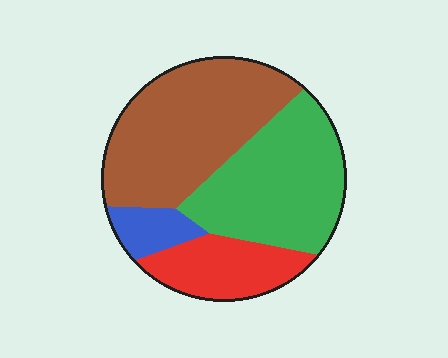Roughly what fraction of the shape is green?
Green covers 35% of the shape.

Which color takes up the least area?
Blue, at roughly 5%.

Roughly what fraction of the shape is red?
Red covers about 15% of the shape.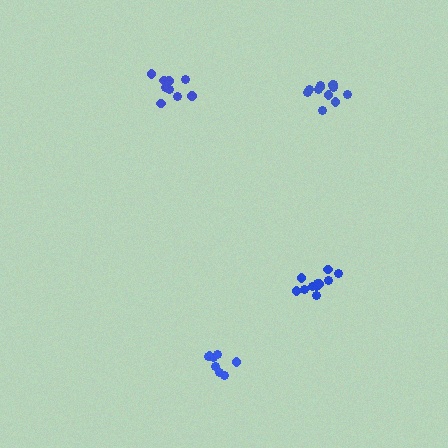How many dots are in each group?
Group 1: 12 dots, Group 2: 8 dots, Group 3: 9 dots, Group 4: 11 dots (40 total).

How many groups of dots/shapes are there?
There are 4 groups.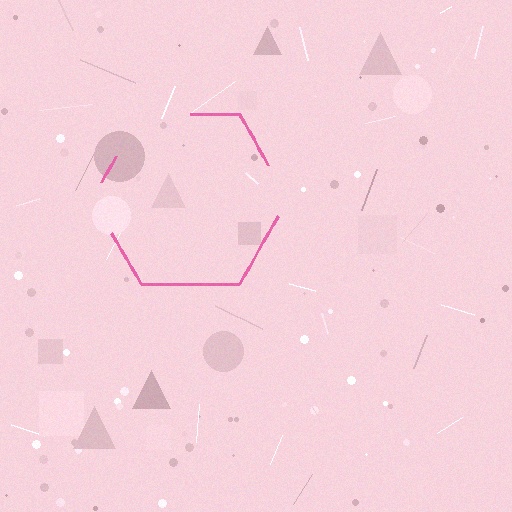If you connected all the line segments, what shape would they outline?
They would outline a hexagon.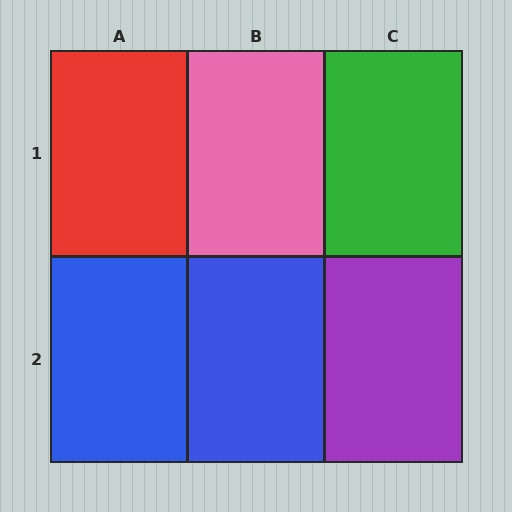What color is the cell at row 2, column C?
Purple.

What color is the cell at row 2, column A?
Blue.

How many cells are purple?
1 cell is purple.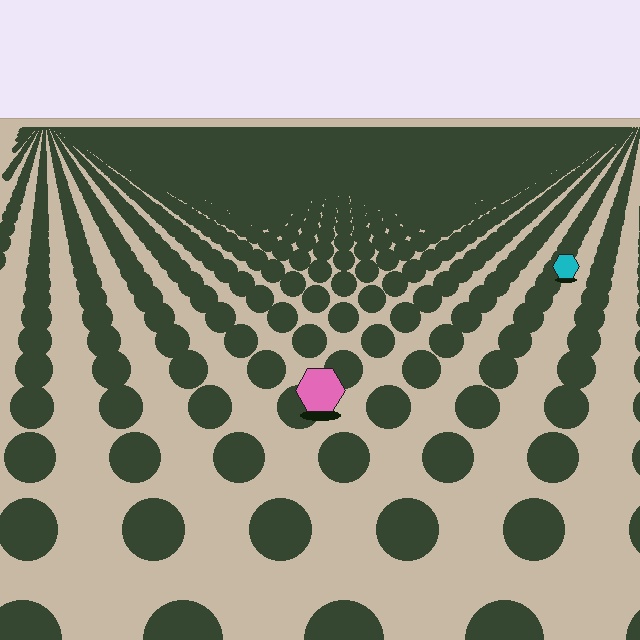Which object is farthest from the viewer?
The cyan hexagon is farthest from the viewer. It appears smaller and the ground texture around it is denser.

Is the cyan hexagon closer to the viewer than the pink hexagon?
No. The pink hexagon is closer — you can tell from the texture gradient: the ground texture is coarser near it.